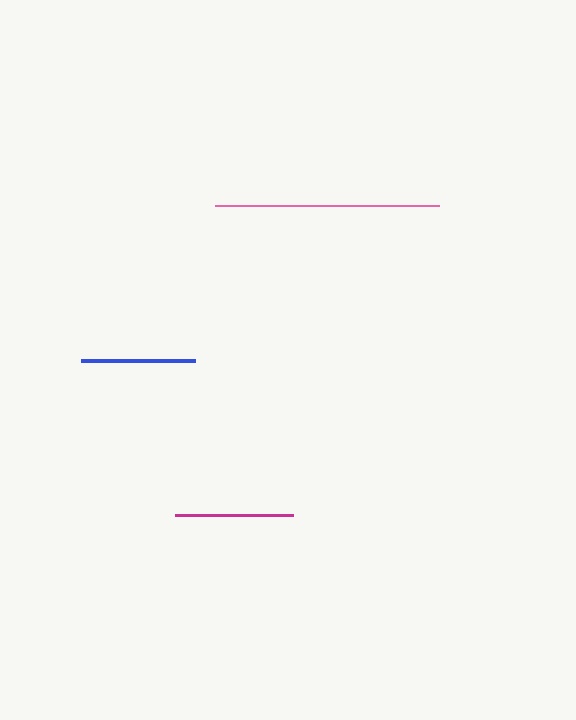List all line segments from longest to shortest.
From longest to shortest: pink, magenta, blue.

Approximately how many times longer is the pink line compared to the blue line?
The pink line is approximately 2.0 times the length of the blue line.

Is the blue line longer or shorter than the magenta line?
The magenta line is longer than the blue line.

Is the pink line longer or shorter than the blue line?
The pink line is longer than the blue line.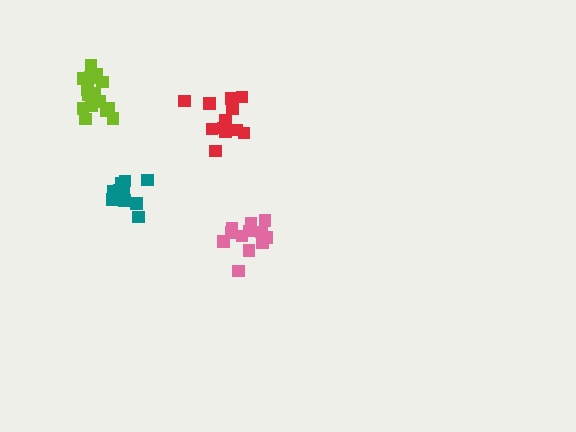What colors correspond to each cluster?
The clusters are colored: teal, lime, red, pink.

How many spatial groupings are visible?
There are 4 spatial groupings.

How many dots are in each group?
Group 1: 12 dots, Group 2: 15 dots, Group 3: 13 dots, Group 4: 12 dots (52 total).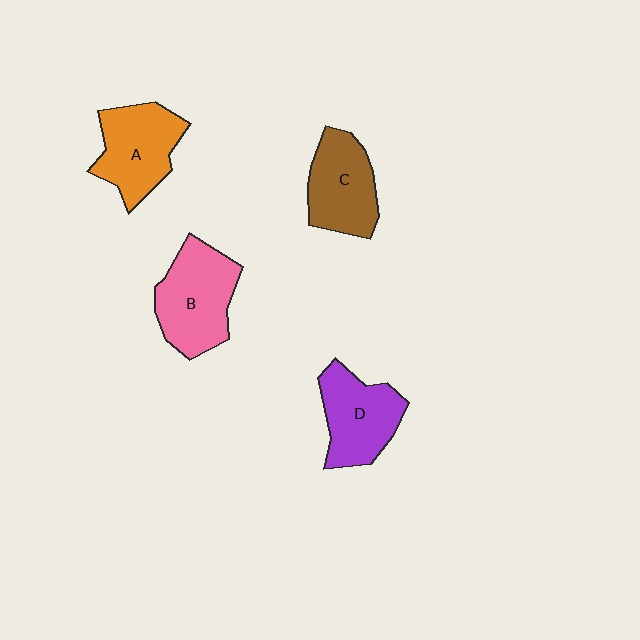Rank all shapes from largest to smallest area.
From largest to smallest: B (pink), A (orange), D (purple), C (brown).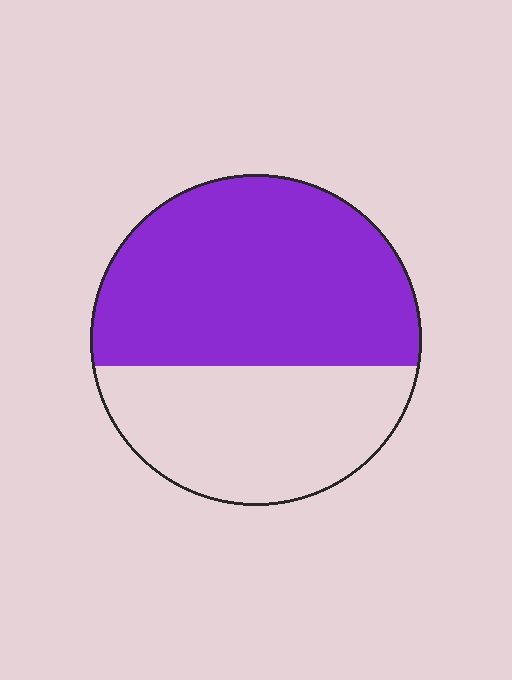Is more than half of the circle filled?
Yes.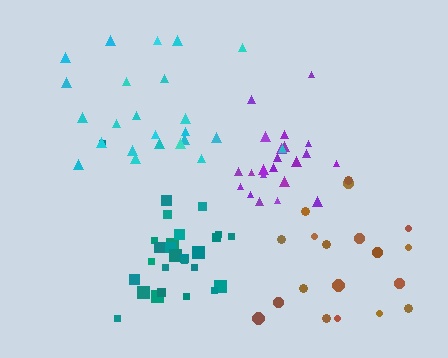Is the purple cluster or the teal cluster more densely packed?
Teal.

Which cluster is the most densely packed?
Teal.